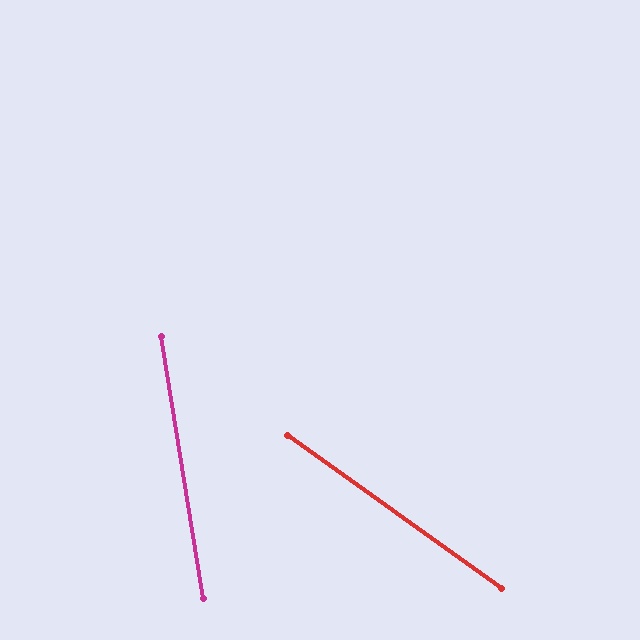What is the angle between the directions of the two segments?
Approximately 45 degrees.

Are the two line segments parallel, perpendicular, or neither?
Neither parallel nor perpendicular — they differ by about 45°.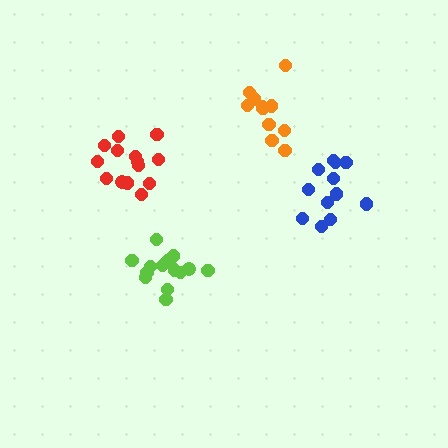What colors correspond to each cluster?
The clusters are colored: orange, blue, red, lime.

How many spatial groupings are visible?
There are 4 spatial groupings.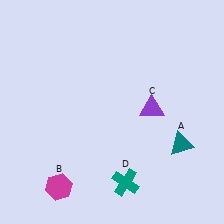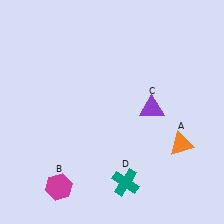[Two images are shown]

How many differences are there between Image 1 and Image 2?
There is 1 difference between the two images.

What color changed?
The triangle (A) changed from teal in Image 1 to orange in Image 2.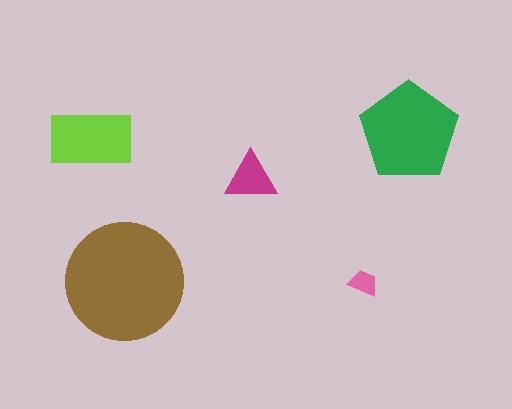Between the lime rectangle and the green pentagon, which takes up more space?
The green pentagon.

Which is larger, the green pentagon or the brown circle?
The brown circle.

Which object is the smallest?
The pink trapezoid.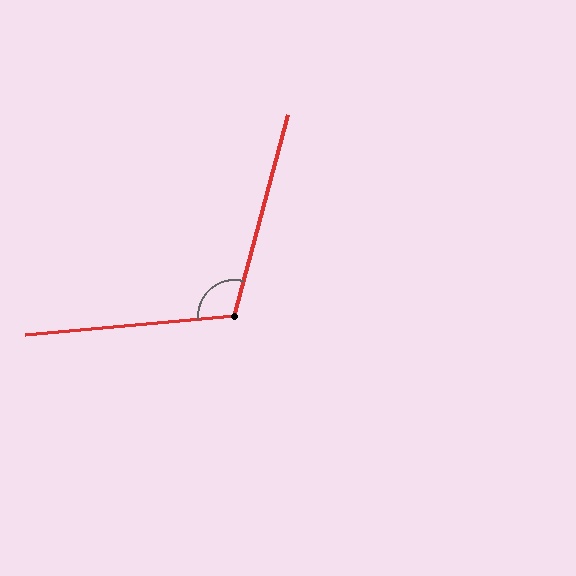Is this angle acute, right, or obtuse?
It is obtuse.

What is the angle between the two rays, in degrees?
Approximately 110 degrees.